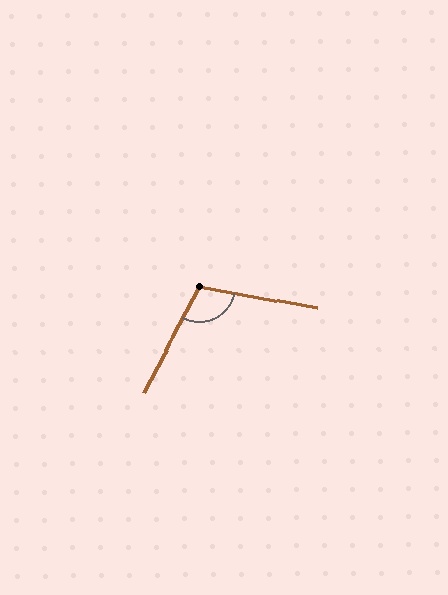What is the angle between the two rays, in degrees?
Approximately 108 degrees.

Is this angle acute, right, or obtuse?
It is obtuse.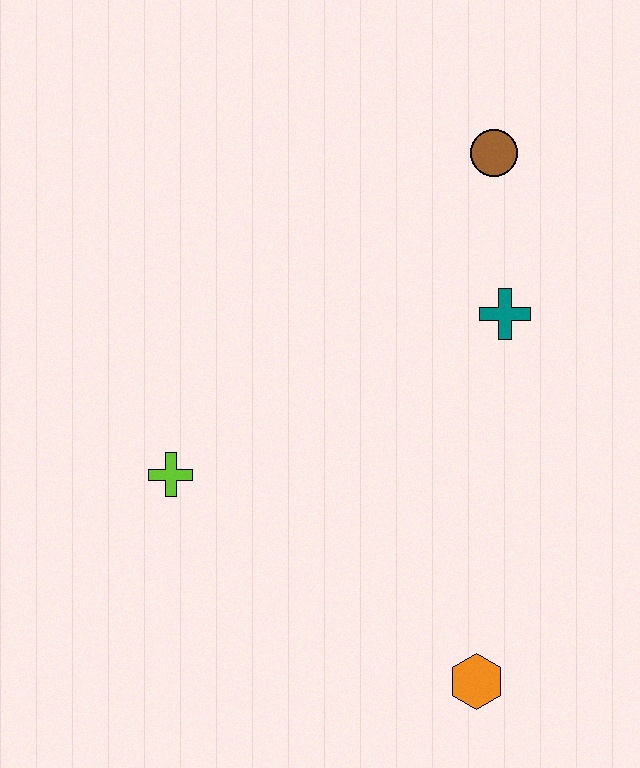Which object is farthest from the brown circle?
The orange hexagon is farthest from the brown circle.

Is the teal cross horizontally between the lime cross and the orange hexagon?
No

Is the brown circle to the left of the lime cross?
No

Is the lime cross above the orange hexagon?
Yes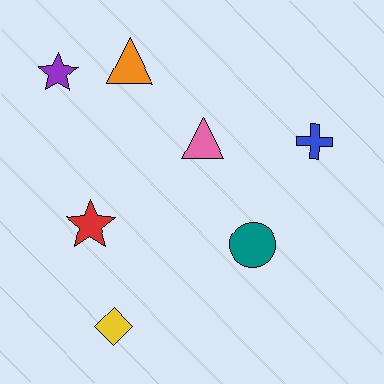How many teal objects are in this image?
There is 1 teal object.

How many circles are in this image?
There is 1 circle.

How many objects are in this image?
There are 7 objects.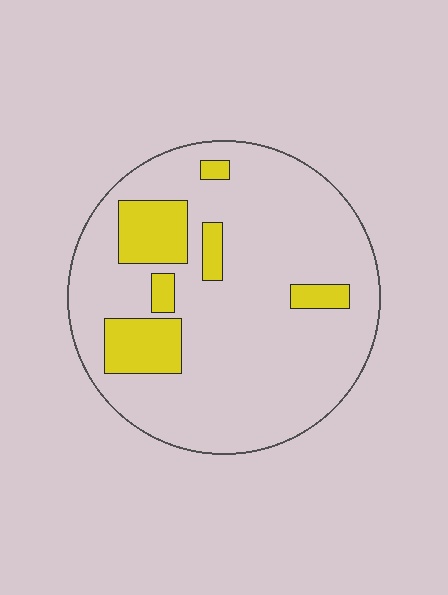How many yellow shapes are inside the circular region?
6.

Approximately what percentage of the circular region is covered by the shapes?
Approximately 15%.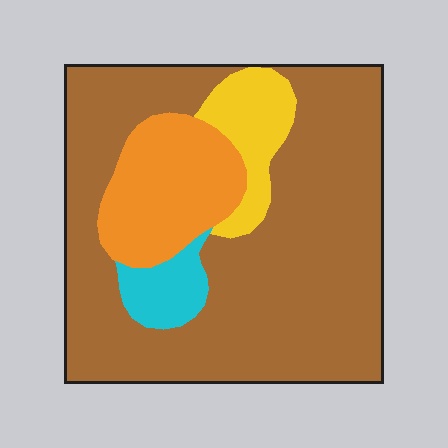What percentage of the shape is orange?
Orange takes up about one sixth (1/6) of the shape.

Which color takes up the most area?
Brown, at roughly 70%.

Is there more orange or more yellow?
Orange.